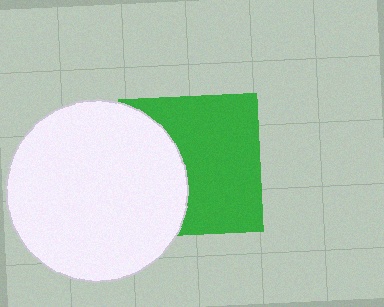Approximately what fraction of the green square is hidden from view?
Roughly 37% of the green square is hidden behind the white circle.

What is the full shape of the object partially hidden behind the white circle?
The partially hidden object is a green square.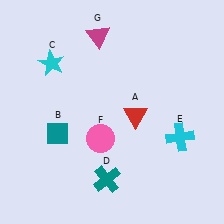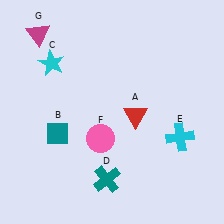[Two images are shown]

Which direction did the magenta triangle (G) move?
The magenta triangle (G) moved left.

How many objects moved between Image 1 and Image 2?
1 object moved between the two images.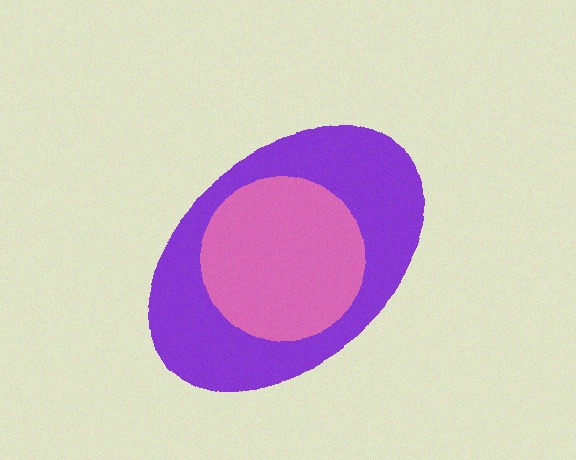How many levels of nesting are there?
2.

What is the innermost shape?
The pink circle.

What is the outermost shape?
The purple ellipse.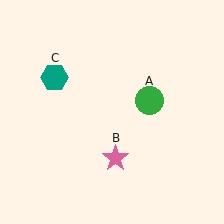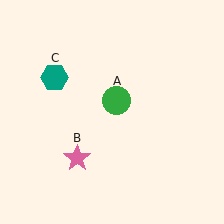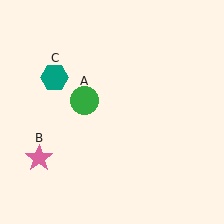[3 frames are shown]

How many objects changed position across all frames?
2 objects changed position: green circle (object A), pink star (object B).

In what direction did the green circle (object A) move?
The green circle (object A) moved left.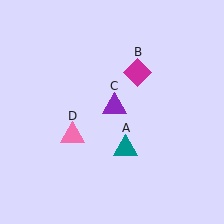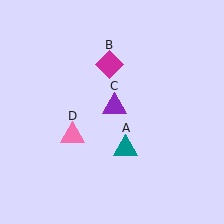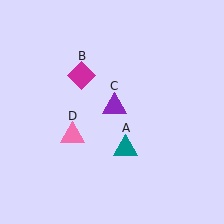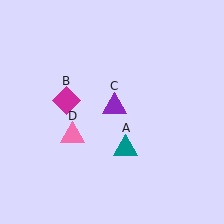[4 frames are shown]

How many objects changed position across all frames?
1 object changed position: magenta diamond (object B).